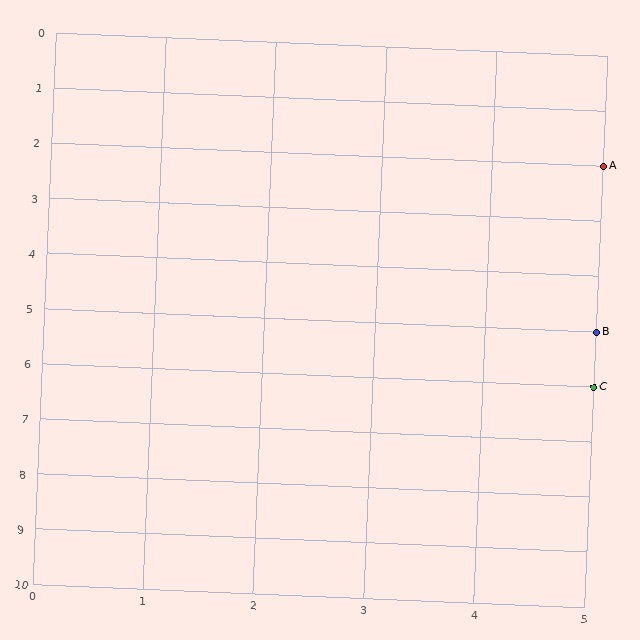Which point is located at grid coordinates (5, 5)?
Point B is at (5, 5).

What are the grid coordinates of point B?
Point B is at grid coordinates (5, 5).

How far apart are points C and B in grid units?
Points C and B are 1 row apart.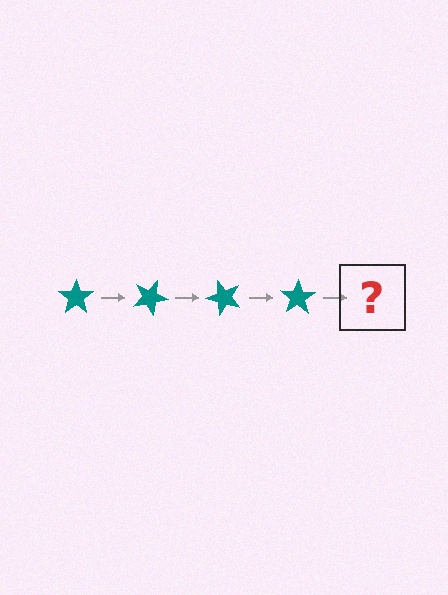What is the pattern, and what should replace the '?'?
The pattern is that the star rotates 25 degrees each step. The '?' should be a teal star rotated 100 degrees.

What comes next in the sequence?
The next element should be a teal star rotated 100 degrees.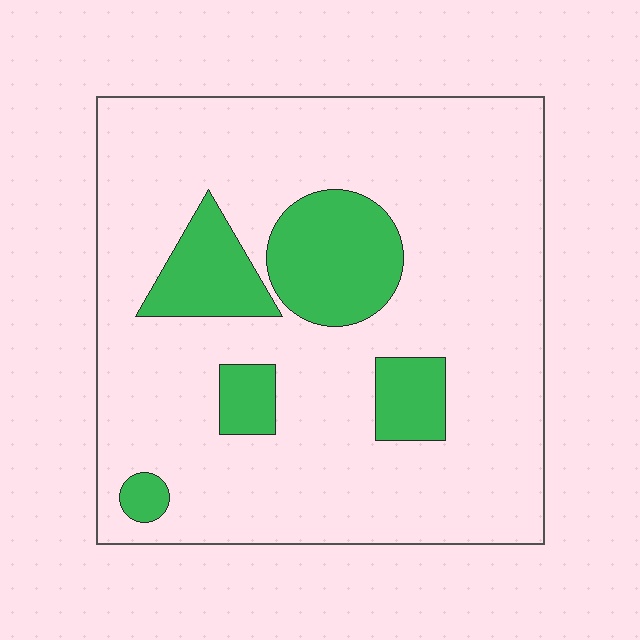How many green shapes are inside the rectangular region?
5.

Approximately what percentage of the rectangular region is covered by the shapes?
Approximately 20%.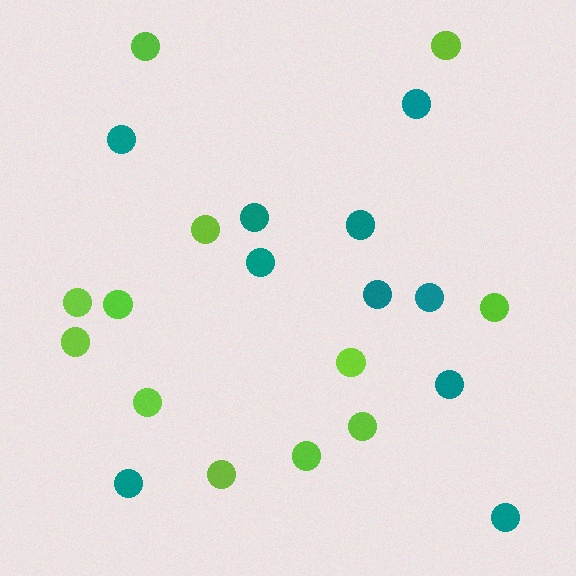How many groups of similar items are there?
There are 2 groups: one group of lime circles (12) and one group of teal circles (10).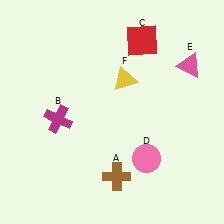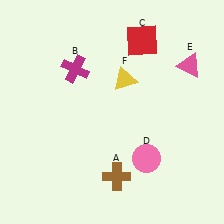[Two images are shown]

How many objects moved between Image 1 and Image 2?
1 object moved between the two images.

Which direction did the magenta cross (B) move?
The magenta cross (B) moved up.